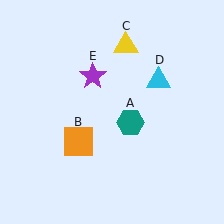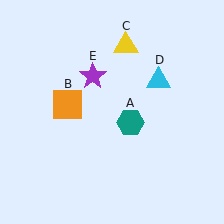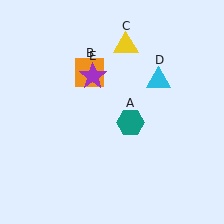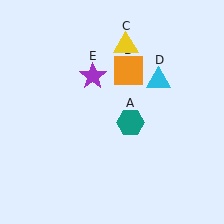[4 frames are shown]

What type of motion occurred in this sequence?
The orange square (object B) rotated clockwise around the center of the scene.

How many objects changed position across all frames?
1 object changed position: orange square (object B).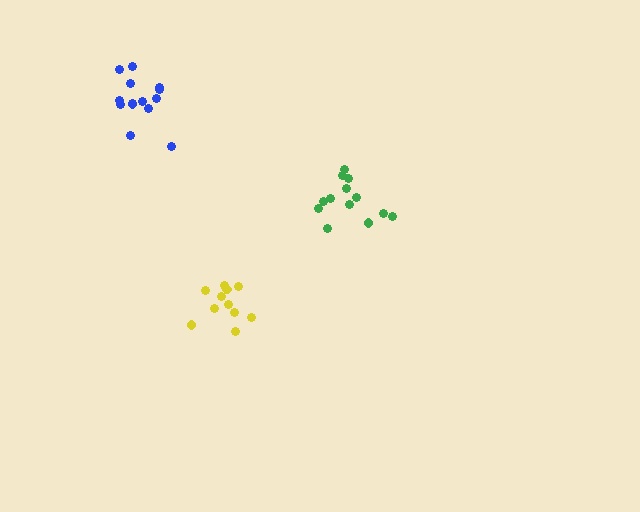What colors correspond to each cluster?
The clusters are colored: blue, green, yellow.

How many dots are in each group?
Group 1: 14 dots, Group 2: 13 dots, Group 3: 11 dots (38 total).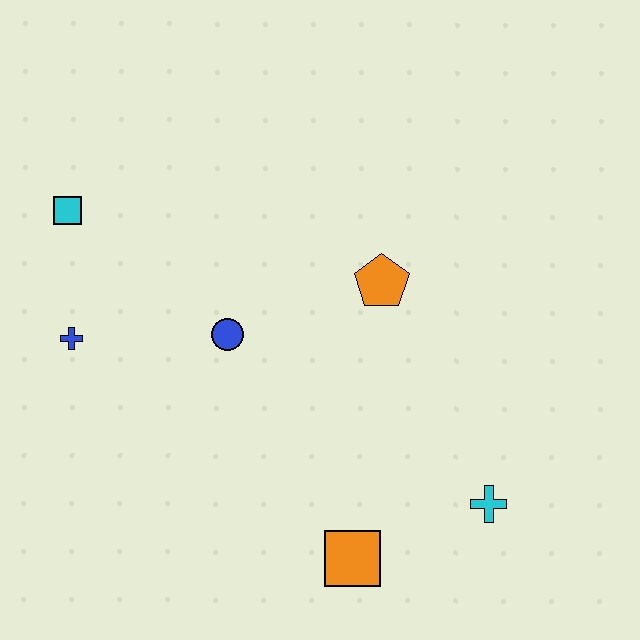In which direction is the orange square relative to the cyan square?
The orange square is below the cyan square.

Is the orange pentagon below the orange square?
No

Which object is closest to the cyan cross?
The orange square is closest to the cyan cross.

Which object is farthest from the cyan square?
The cyan cross is farthest from the cyan square.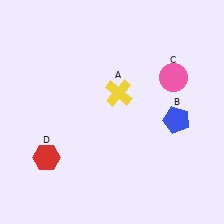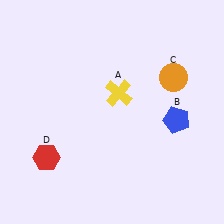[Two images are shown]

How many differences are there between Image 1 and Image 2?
There is 1 difference between the two images.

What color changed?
The circle (C) changed from pink in Image 1 to orange in Image 2.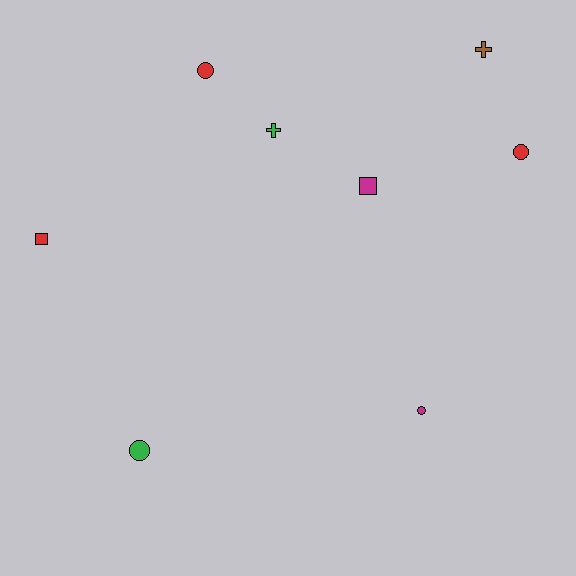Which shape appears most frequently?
Circle, with 4 objects.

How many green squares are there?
There are no green squares.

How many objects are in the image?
There are 8 objects.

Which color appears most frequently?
Red, with 3 objects.